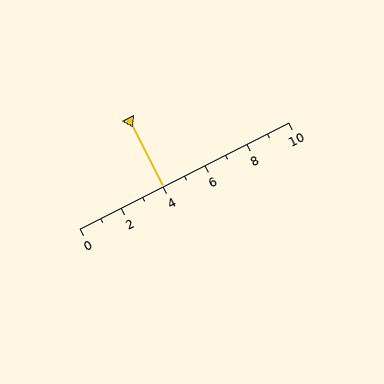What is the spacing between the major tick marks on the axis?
The major ticks are spaced 2 apart.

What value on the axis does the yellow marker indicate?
The marker indicates approximately 4.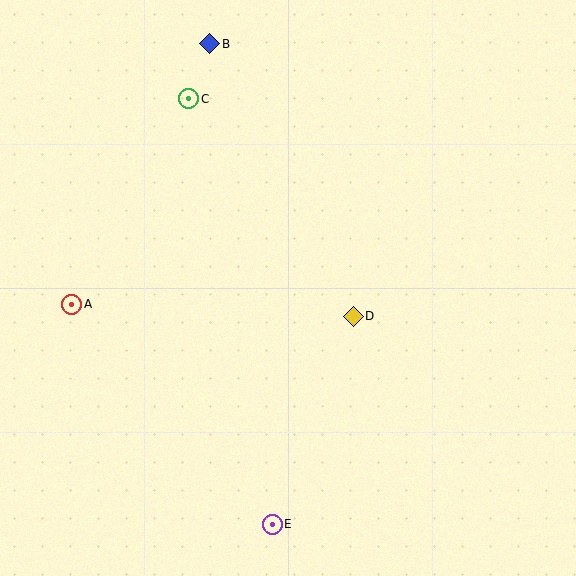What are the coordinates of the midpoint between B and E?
The midpoint between B and E is at (241, 284).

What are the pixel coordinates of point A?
Point A is at (72, 304).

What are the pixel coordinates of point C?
Point C is at (189, 99).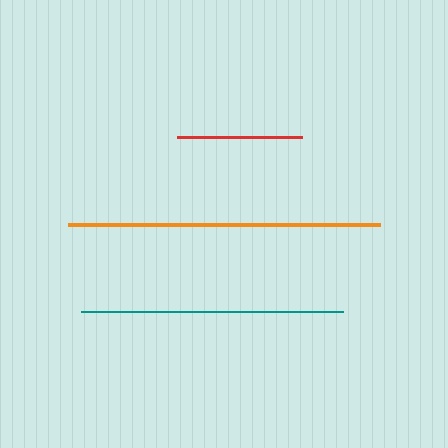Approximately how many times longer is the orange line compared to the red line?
The orange line is approximately 2.5 times the length of the red line.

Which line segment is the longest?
The orange line is the longest at approximately 312 pixels.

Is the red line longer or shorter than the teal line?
The teal line is longer than the red line.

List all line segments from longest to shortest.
From longest to shortest: orange, teal, red.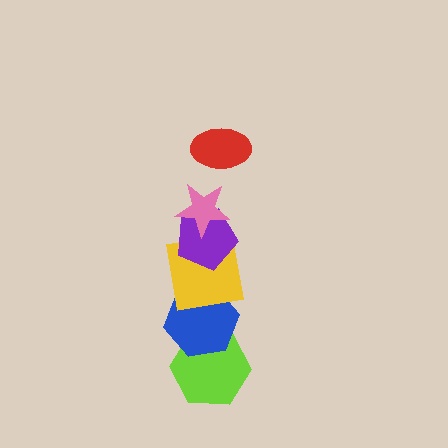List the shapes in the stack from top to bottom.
From top to bottom: the red ellipse, the pink star, the purple pentagon, the yellow square, the blue hexagon, the lime hexagon.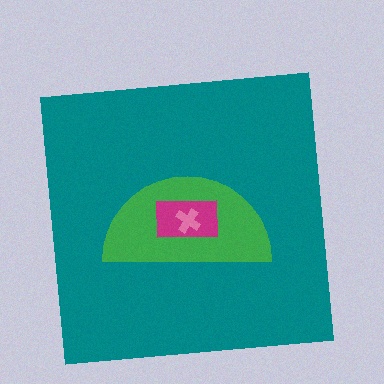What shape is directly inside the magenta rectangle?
The pink cross.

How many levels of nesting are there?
4.